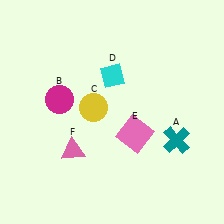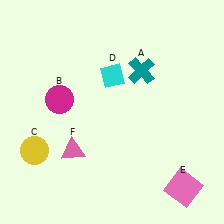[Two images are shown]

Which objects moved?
The objects that moved are: the teal cross (A), the yellow circle (C), the pink square (E).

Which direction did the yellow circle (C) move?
The yellow circle (C) moved left.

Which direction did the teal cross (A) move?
The teal cross (A) moved up.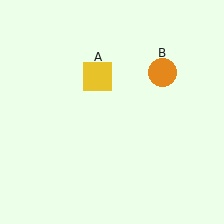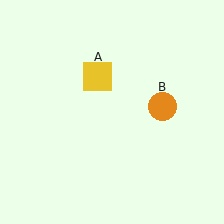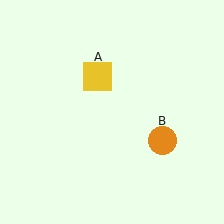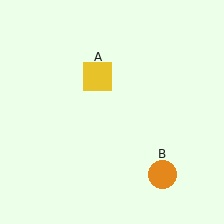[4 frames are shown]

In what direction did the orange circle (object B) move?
The orange circle (object B) moved down.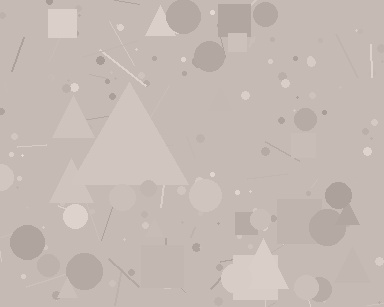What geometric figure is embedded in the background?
A triangle is embedded in the background.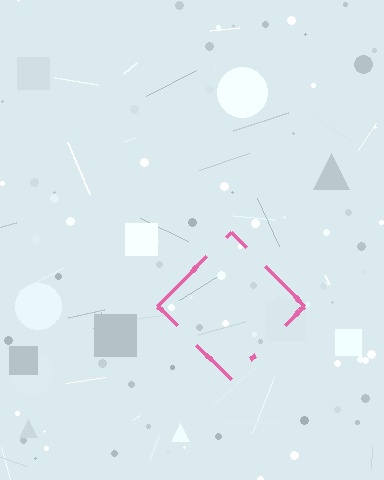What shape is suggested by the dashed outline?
The dashed outline suggests a diamond.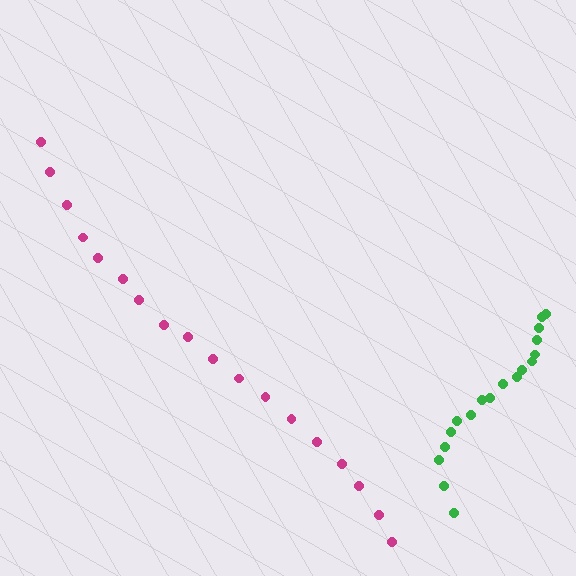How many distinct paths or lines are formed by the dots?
There are 2 distinct paths.